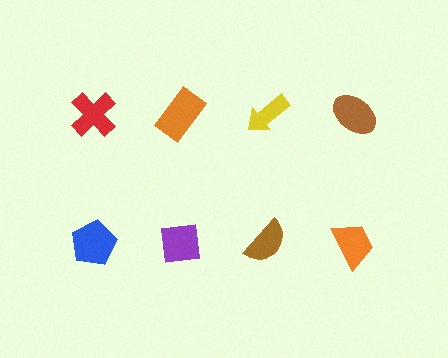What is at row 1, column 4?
A brown ellipse.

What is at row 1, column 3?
A yellow arrow.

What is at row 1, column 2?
An orange rectangle.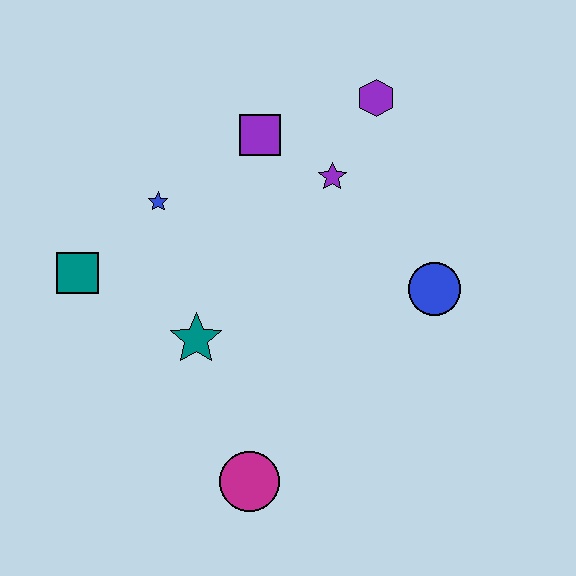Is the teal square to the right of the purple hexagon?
No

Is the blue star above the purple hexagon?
No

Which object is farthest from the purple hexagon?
The magenta circle is farthest from the purple hexagon.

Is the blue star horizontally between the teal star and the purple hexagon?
No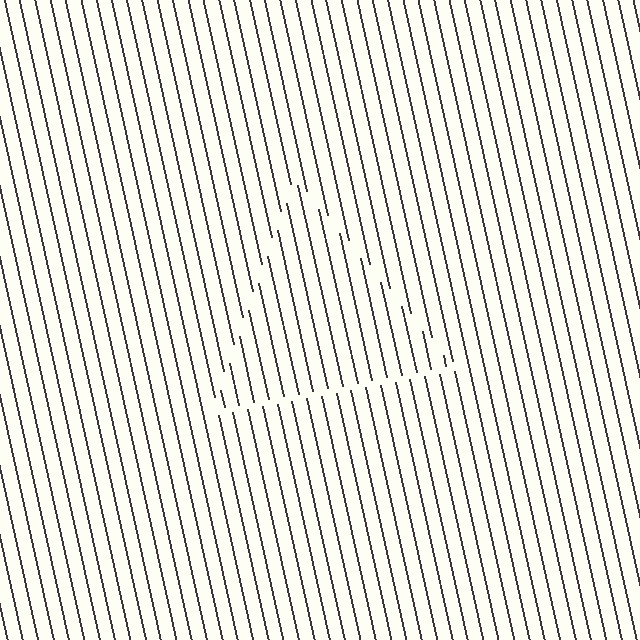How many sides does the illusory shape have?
3 sides — the line-ends trace a triangle.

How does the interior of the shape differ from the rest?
The interior of the shape contains the same grating, shifted by half a period — the contour is defined by the phase discontinuity where line-ends from the inner and outer gratings abut.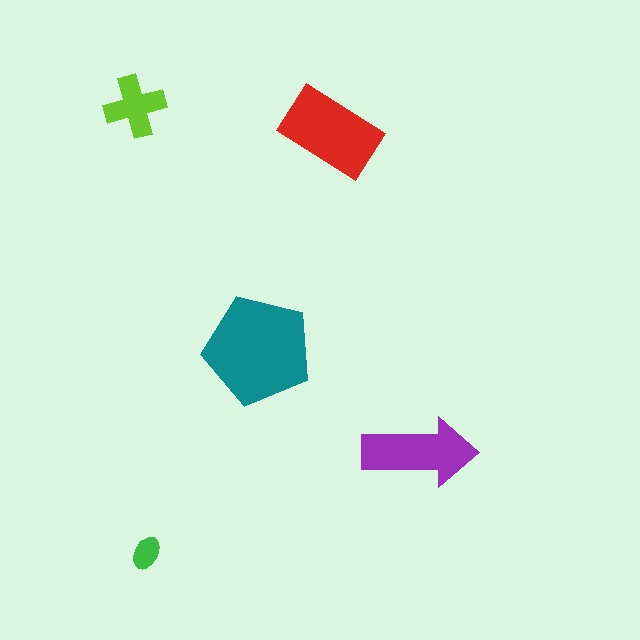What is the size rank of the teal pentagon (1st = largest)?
1st.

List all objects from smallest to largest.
The green ellipse, the lime cross, the purple arrow, the red rectangle, the teal pentagon.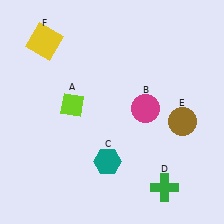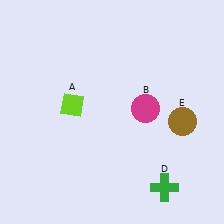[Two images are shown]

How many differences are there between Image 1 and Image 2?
There are 2 differences between the two images.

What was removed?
The teal hexagon (C), the yellow square (F) were removed in Image 2.